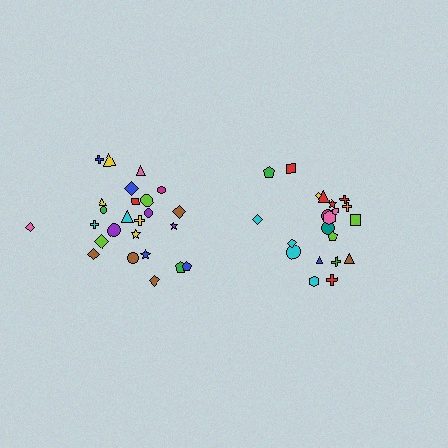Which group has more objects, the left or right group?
The left group.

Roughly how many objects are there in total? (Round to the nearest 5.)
Roughly 45 objects in total.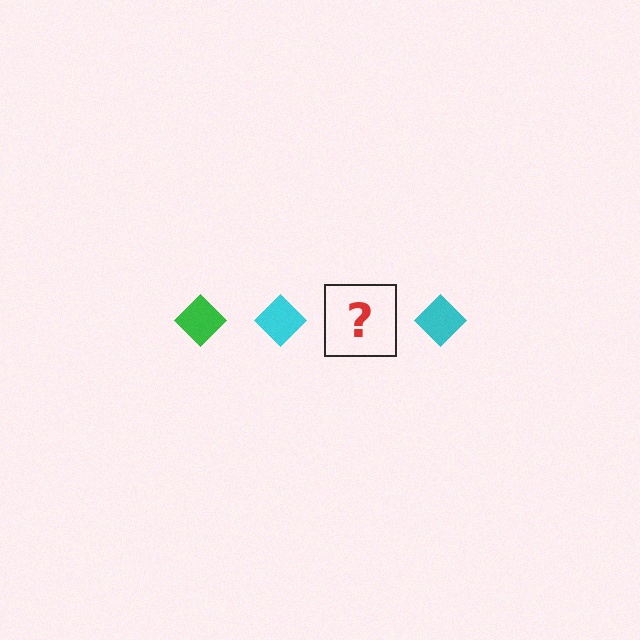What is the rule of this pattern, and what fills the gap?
The rule is that the pattern cycles through green, cyan diamonds. The gap should be filled with a green diamond.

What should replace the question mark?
The question mark should be replaced with a green diamond.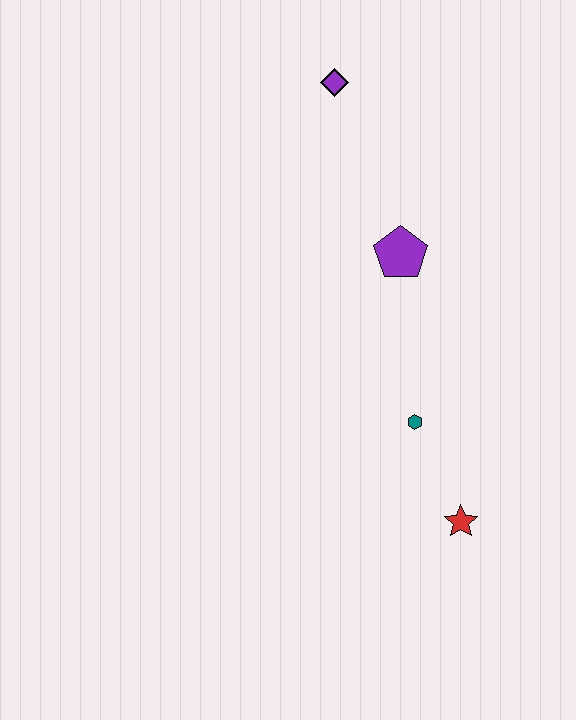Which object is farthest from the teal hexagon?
The purple diamond is farthest from the teal hexagon.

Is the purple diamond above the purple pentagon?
Yes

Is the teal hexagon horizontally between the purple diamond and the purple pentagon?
No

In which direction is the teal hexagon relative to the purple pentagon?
The teal hexagon is below the purple pentagon.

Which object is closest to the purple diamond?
The purple pentagon is closest to the purple diamond.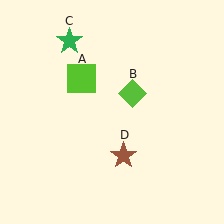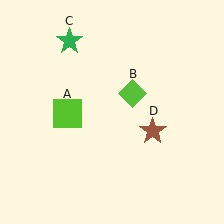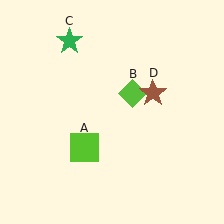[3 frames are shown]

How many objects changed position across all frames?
2 objects changed position: lime square (object A), brown star (object D).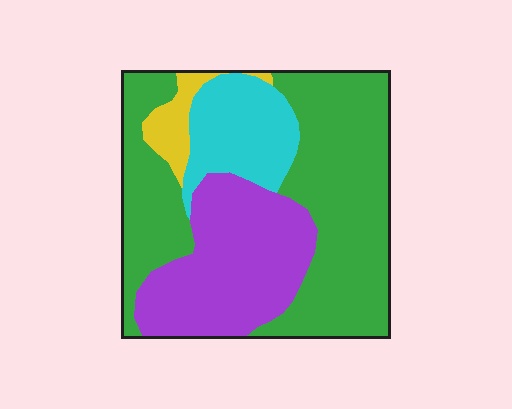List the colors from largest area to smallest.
From largest to smallest: green, purple, cyan, yellow.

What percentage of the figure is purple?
Purple covers around 30% of the figure.